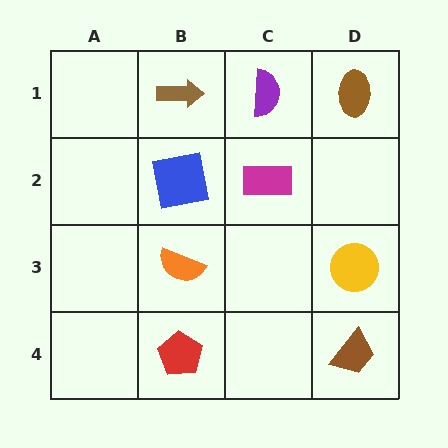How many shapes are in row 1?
3 shapes.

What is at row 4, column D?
A brown trapezoid.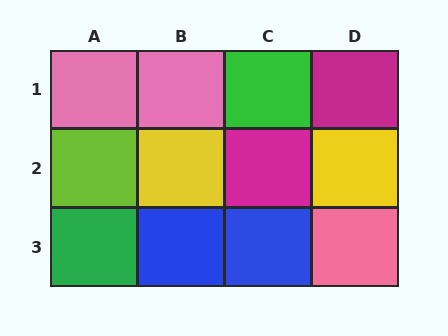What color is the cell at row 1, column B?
Pink.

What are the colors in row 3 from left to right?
Green, blue, blue, pink.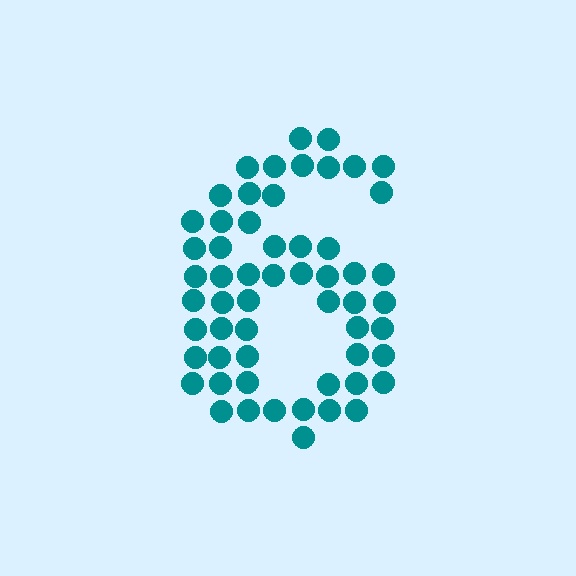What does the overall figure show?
The overall figure shows the digit 6.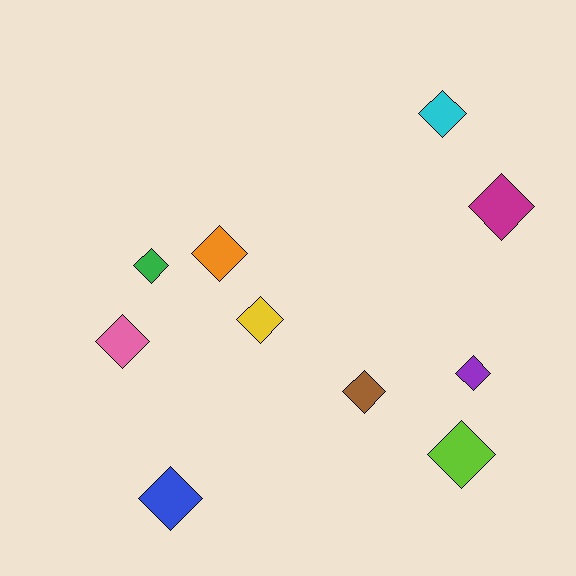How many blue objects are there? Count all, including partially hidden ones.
There is 1 blue object.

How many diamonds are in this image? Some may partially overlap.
There are 10 diamonds.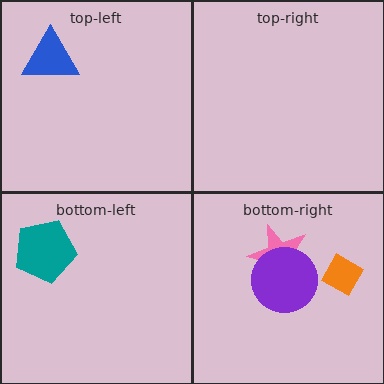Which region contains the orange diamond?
The bottom-right region.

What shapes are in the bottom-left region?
The teal pentagon.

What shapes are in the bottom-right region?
The pink star, the purple circle, the orange diamond.